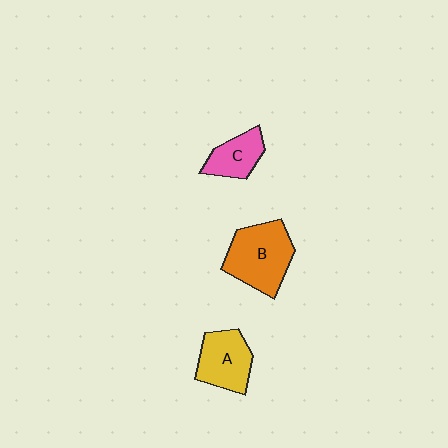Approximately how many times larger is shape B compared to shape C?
Approximately 1.8 times.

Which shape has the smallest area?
Shape C (pink).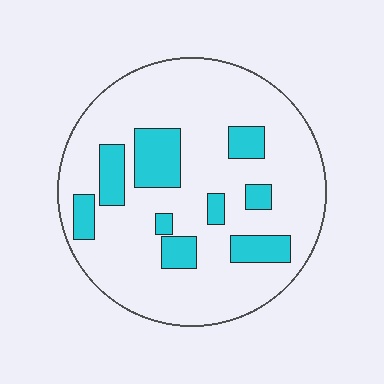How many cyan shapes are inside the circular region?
9.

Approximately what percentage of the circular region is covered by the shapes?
Approximately 20%.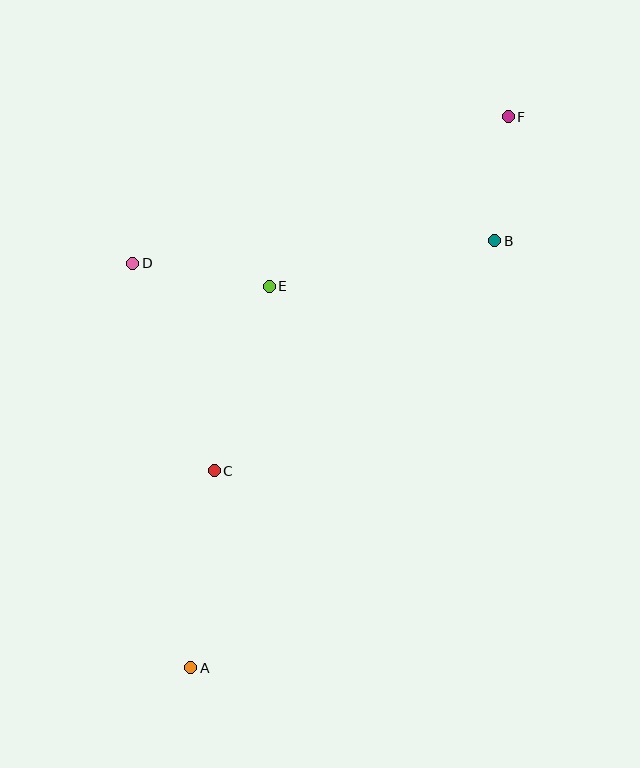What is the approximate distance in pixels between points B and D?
The distance between B and D is approximately 363 pixels.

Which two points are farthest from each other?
Points A and F are farthest from each other.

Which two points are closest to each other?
Points B and F are closest to each other.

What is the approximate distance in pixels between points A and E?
The distance between A and E is approximately 389 pixels.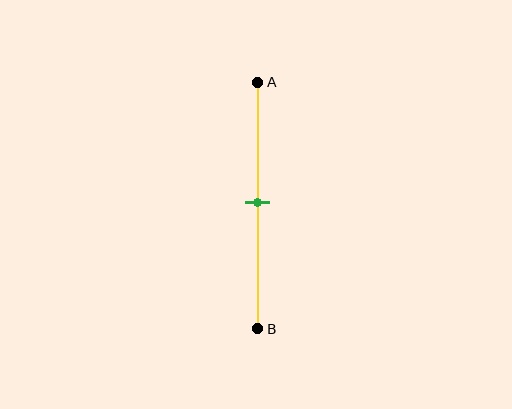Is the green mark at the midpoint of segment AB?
Yes, the mark is approximately at the midpoint.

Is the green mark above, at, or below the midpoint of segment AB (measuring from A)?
The green mark is approximately at the midpoint of segment AB.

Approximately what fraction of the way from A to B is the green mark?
The green mark is approximately 50% of the way from A to B.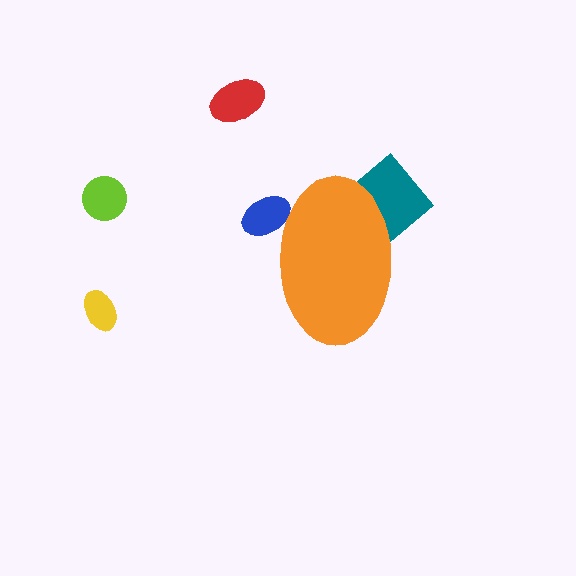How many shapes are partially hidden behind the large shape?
2 shapes are partially hidden.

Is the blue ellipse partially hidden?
Yes, the blue ellipse is partially hidden behind the orange ellipse.